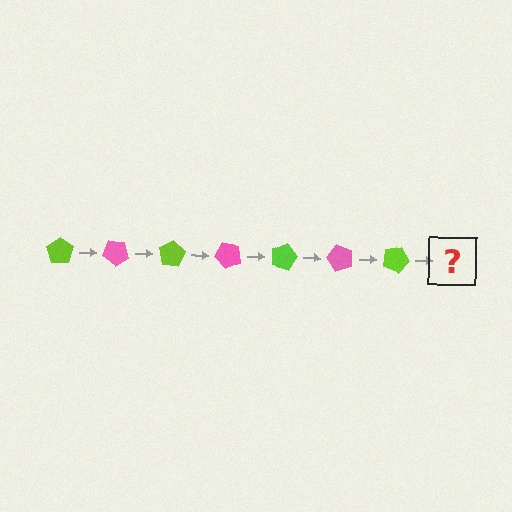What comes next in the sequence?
The next element should be a pink pentagon, rotated 280 degrees from the start.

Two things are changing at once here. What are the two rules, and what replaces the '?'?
The two rules are that it rotates 40 degrees each step and the color cycles through lime and pink. The '?' should be a pink pentagon, rotated 280 degrees from the start.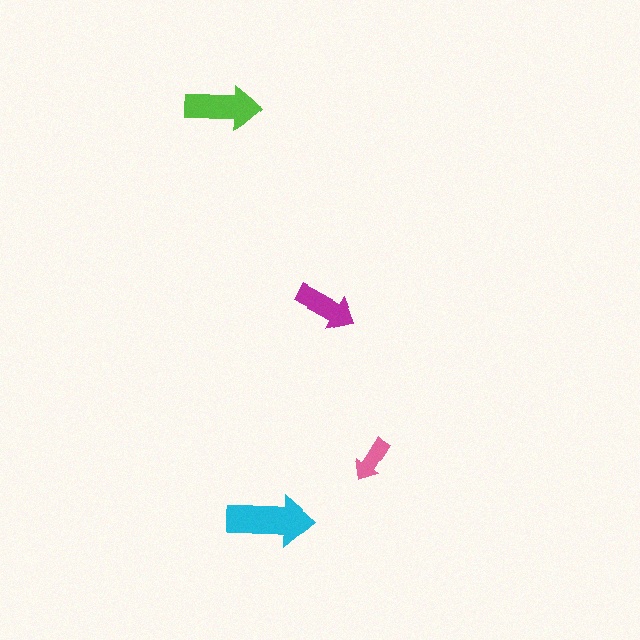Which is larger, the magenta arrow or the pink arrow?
The magenta one.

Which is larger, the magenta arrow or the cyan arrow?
The cyan one.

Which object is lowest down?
The cyan arrow is bottommost.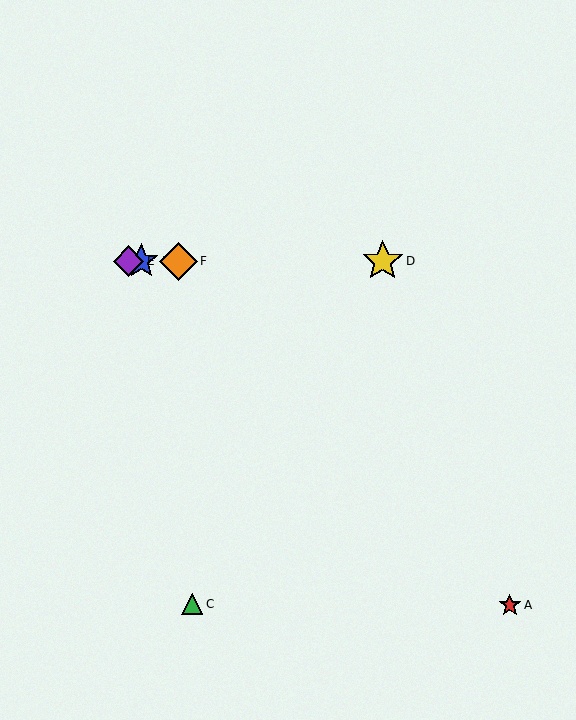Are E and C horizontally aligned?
No, E is at y≈261 and C is at y≈604.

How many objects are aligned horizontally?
4 objects (B, D, E, F) are aligned horizontally.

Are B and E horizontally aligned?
Yes, both are at y≈261.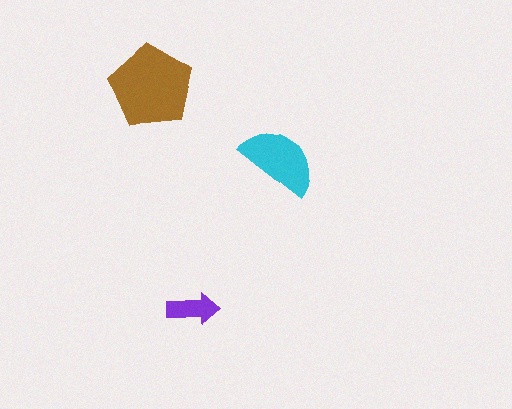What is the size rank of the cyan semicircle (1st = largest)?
2nd.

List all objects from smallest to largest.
The purple arrow, the cyan semicircle, the brown pentagon.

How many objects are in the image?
There are 3 objects in the image.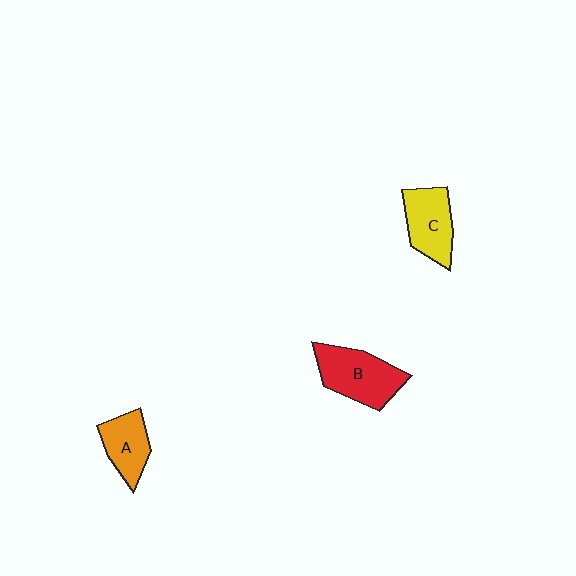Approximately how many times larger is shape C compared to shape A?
Approximately 1.2 times.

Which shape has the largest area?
Shape B (red).